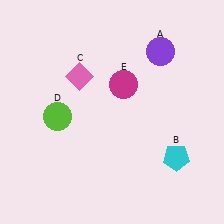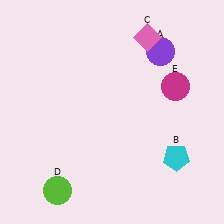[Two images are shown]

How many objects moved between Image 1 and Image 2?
3 objects moved between the two images.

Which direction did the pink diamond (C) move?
The pink diamond (C) moved right.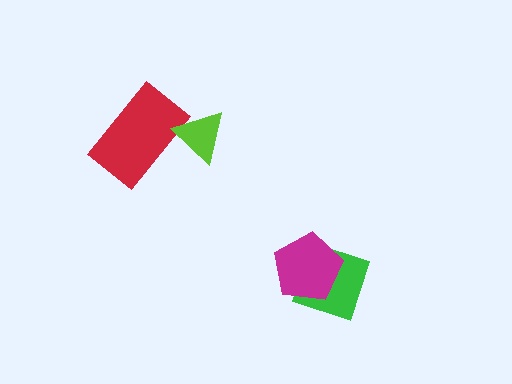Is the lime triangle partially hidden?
No, no other shape covers it.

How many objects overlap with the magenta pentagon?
1 object overlaps with the magenta pentagon.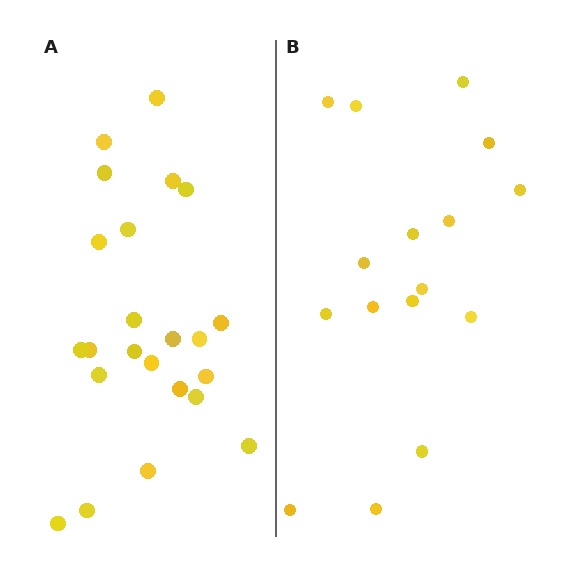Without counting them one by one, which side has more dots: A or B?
Region A (the left region) has more dots.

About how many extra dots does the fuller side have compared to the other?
Region A has roughly 8 or so more dots than region B.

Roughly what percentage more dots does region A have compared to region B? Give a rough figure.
About 45% more.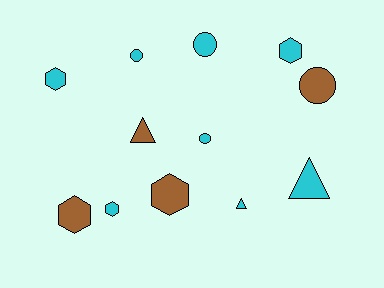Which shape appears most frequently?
Hexagon, with 5 objects.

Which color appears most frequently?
Cyan, with 8 objects.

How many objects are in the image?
There are 12 objects.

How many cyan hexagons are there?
There are 3 cyan hexagons.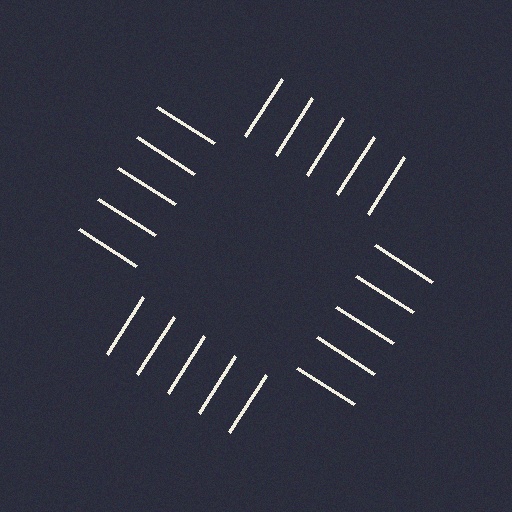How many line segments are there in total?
20 — 5 along each of the 4 edges.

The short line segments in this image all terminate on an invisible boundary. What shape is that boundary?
An illusory square — the line segments terminate on its edges but no continuous stroke is drawn.